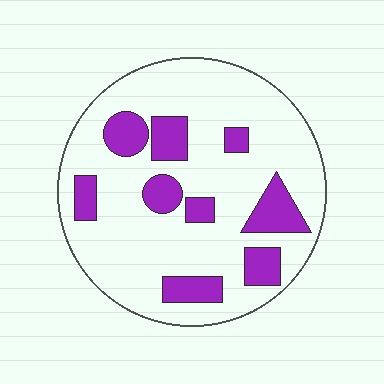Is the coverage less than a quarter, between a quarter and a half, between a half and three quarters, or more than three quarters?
Less than a quarter.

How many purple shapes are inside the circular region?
9.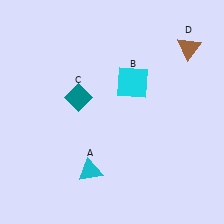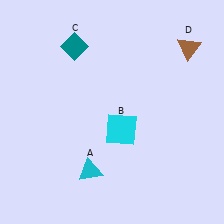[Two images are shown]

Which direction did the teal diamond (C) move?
The teal diamond (C) moved up.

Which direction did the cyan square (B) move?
The cyan square (B) moved down.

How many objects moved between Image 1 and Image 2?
2 objects moved between the two images.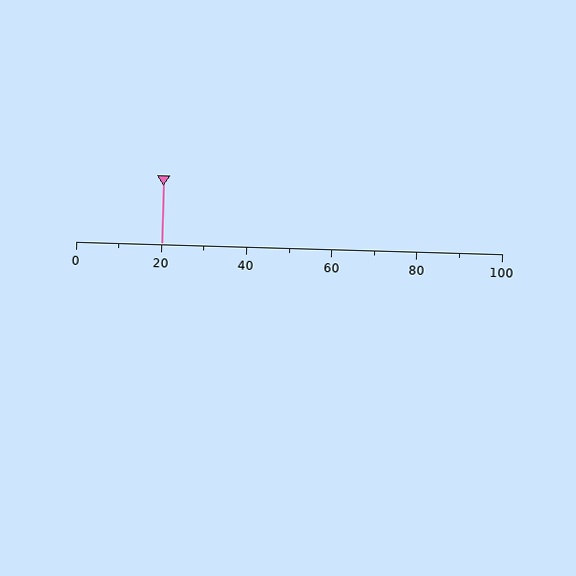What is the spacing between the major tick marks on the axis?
The major ticks are spaced 20 apart.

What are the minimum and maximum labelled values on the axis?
The axis runs from 0 to 100.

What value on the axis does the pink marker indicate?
The marker indicates approximately 20.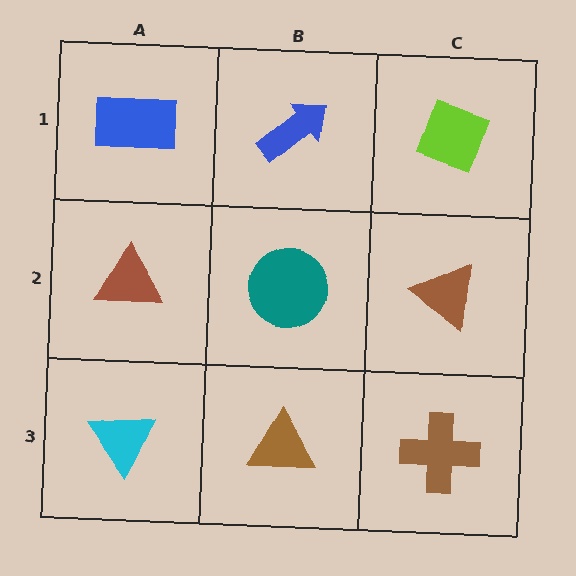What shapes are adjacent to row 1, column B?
A teal circle (row 2, column B), a blue rectangle (row 1, column A), a lime diamond (row 1, column C).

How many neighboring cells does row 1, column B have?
3.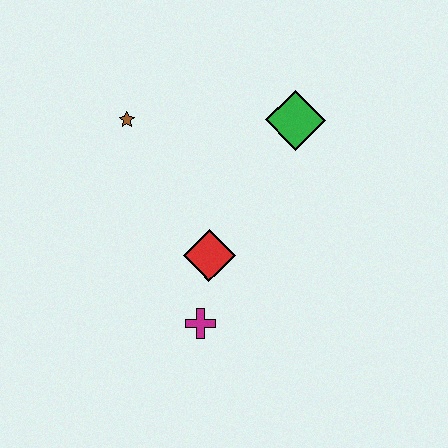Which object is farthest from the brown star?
The magenta cross is farthest from the brown star.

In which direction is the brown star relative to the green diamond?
The brown star is to the left of the green diamond.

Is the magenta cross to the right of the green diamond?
No